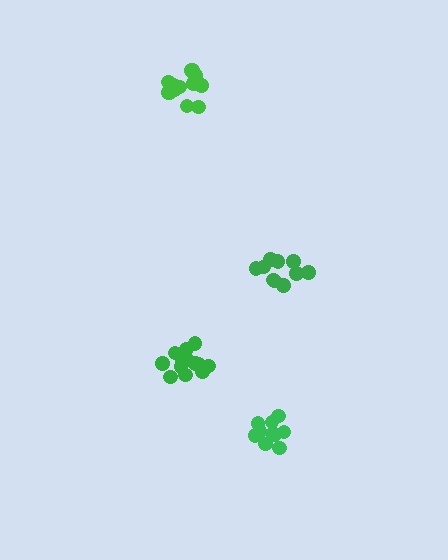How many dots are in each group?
Group 1: 10 dots, Group 2: 13 dots, Group 3: 14 dots, Group 4: 10 dots (47 total).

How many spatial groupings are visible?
There are 4 spatial groupings.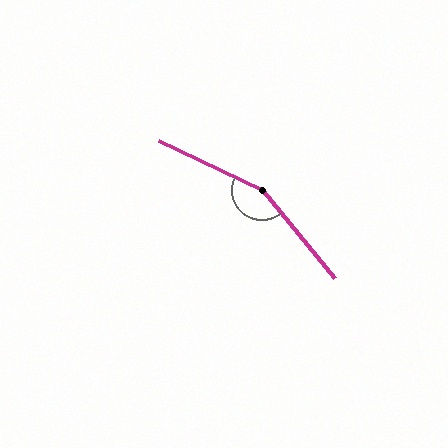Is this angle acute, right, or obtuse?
It is obtuse.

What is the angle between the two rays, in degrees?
Approximately 155 degrees.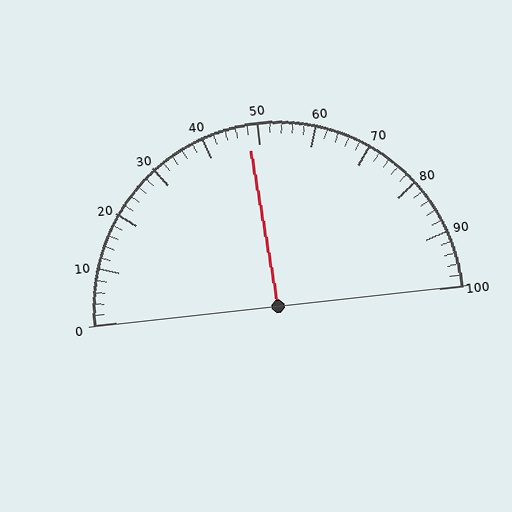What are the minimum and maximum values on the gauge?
The gauge ranges from 0 to 100.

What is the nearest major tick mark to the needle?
The nearest major tick mark is 50.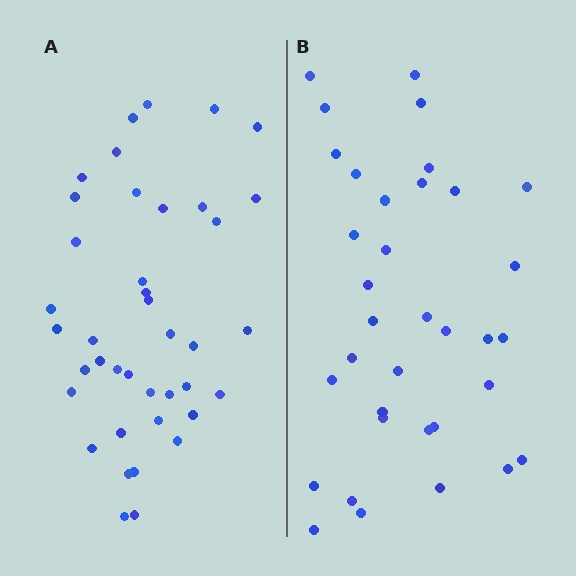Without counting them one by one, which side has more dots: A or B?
Region A (the left region) has more dots.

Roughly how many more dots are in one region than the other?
Region A has about 5 more dots than region B.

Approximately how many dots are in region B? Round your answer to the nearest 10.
About 40 dots. (The exact count is 35, which rounds to 40.)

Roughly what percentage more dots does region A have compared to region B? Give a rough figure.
About 15% more.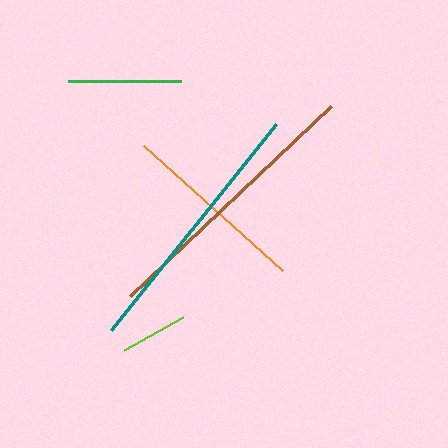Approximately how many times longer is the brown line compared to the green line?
The brown line is approximately 2.5 times the length of the green line.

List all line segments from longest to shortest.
From longest to shortest: brown, teal, orange, green, lime.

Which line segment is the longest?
The brown line is the longest at approximately 277 pixels.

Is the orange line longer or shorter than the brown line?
The brown line is longer than the orange line.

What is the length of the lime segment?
The lime segment is approximately 67 pixels long.